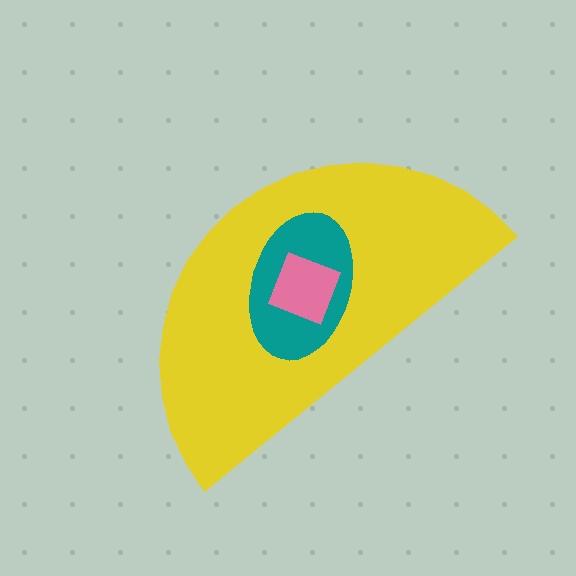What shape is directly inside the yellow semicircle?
The teal ellipse.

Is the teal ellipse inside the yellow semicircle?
Yes.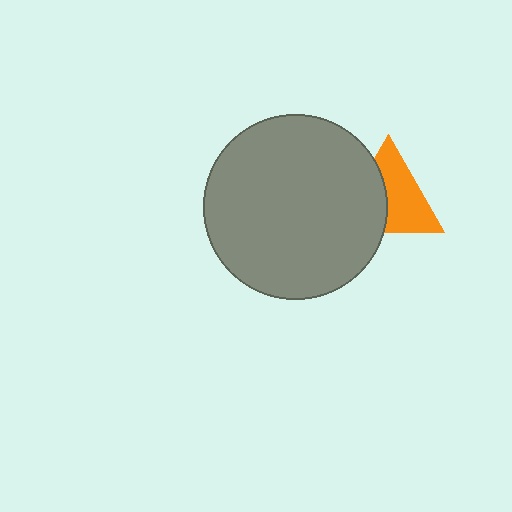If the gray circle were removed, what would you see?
You would see the complete orange triangle.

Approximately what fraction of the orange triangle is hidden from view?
Roughly 42% of the orange triangle is hidden behind the gray circle.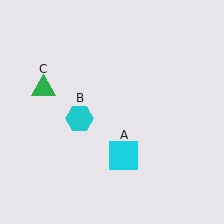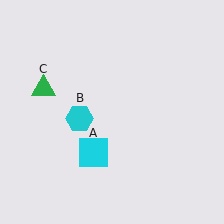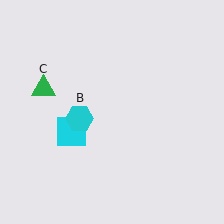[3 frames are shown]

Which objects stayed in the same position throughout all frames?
Cyan hexagon (object B) and green triangle (object C) remained stationary.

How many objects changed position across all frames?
1 object changed position: cyan square (object A).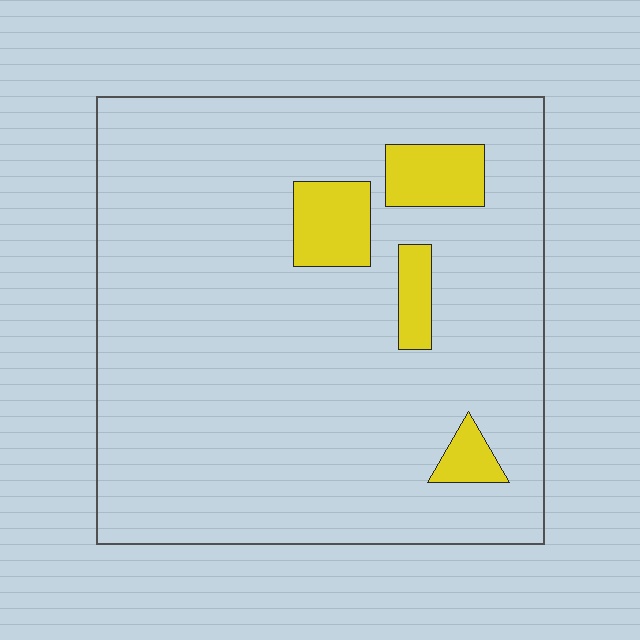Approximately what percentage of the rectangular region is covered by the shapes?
Approximately 10%.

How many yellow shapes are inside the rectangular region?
4.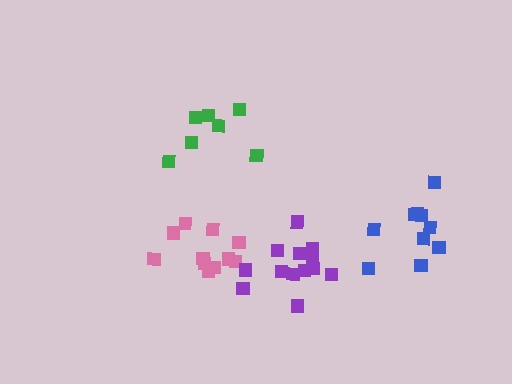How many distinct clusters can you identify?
There are 4 distinct clusters.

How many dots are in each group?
Group 1: 11 dots, Group 2: 13 dots, Group 3: 7 dots, Group 4: 10 dots (41 total).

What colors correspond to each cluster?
The clusters are colored: pink, purple, green, blue.